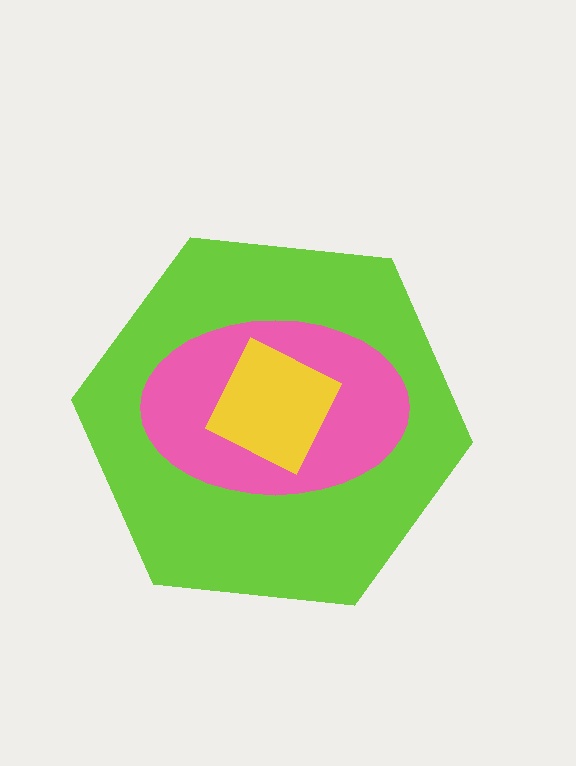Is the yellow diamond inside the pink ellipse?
Yes.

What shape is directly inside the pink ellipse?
The yellow diamond.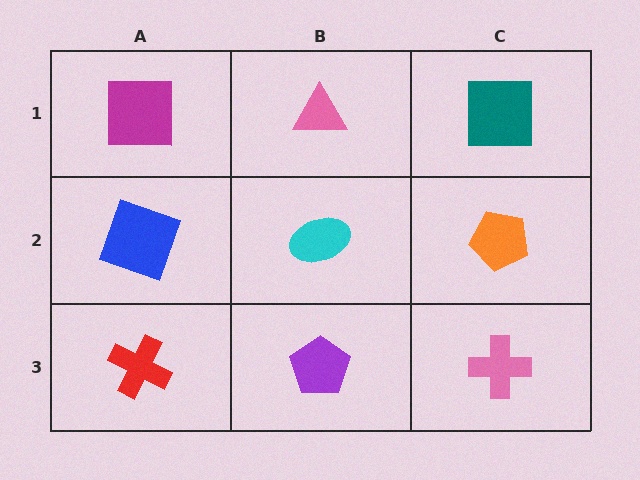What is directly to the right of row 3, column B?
A pink cross.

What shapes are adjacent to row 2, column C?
A teal square (row 1, column C), a pink cross (row 3, column C), a cyan ellipse (row 2, column B).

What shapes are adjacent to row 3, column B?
A cyan ellipse (row 2, column B), a red cross (row 3, column A), a pink cross (row 3, column C).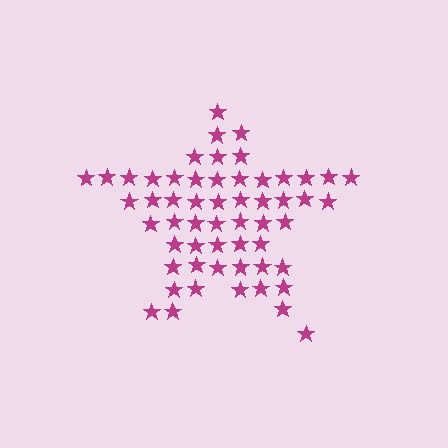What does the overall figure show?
The overall figure shows a star.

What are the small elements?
The small elements are stars.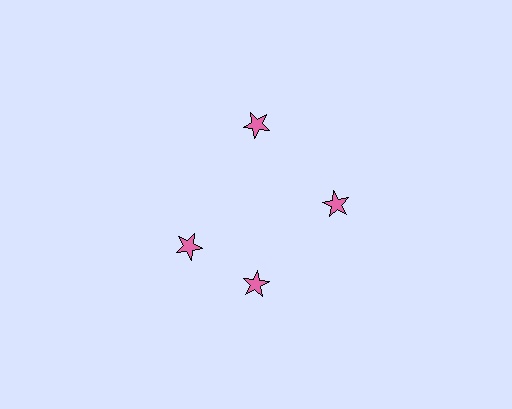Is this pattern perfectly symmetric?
No. The 4 pink stars are arranged in a ring, but one element near the 9 o'clock position is rotated out of alignment along the ring, breaking the 4-fold rotational symmetry.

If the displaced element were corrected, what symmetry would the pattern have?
It would have 4-fold rotational symmetry — the pattern would map onto itself every 90 degrees.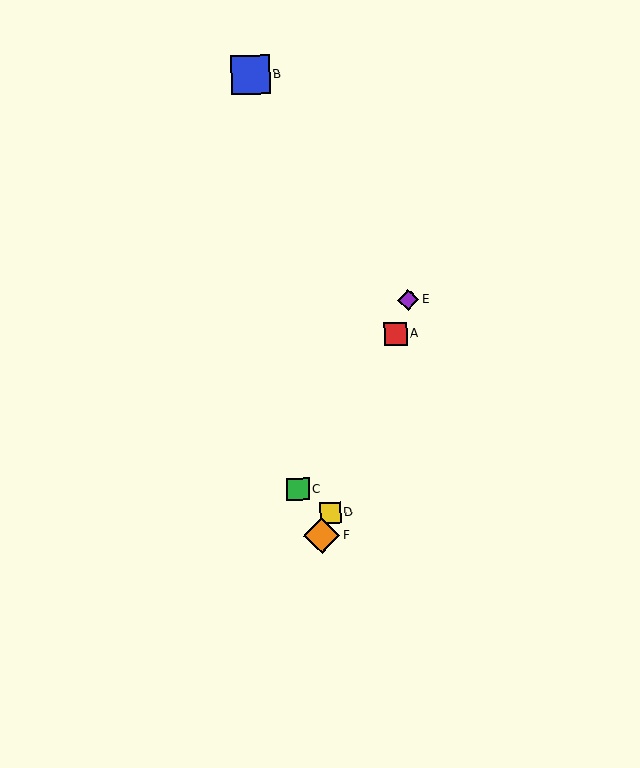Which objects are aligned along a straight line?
Objects A, D, E, F are aligned along a straight line.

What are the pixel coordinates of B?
Object B is at (250, 75).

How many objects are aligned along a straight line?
4 objects (A, D, E, F) are aligned along a straight line.